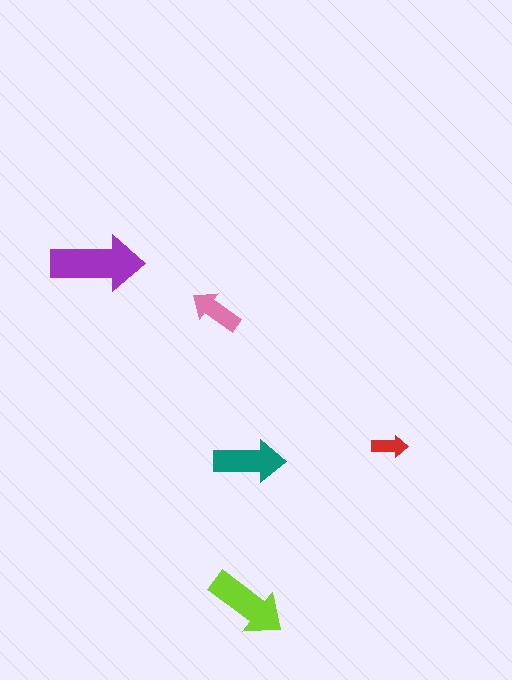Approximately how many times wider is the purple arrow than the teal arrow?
About 1.5 times wider.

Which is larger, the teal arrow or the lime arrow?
The lime one.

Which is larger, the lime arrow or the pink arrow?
The lime one.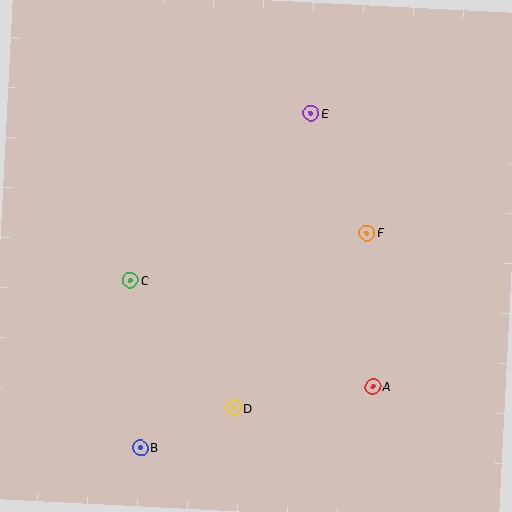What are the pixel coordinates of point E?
Point E is at (311, 113).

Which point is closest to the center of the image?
Point F at (367, 233) is closest to the center.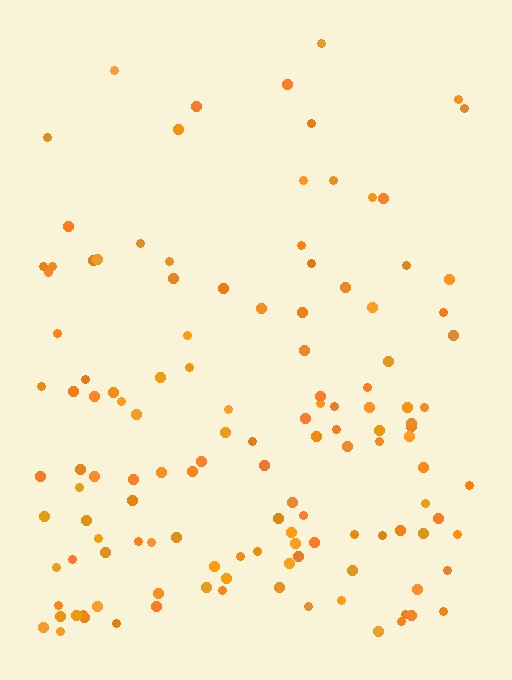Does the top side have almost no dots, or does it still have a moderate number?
Still a moderate number, just noticeably fewer than the bottom.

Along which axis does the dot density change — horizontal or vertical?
Vertical.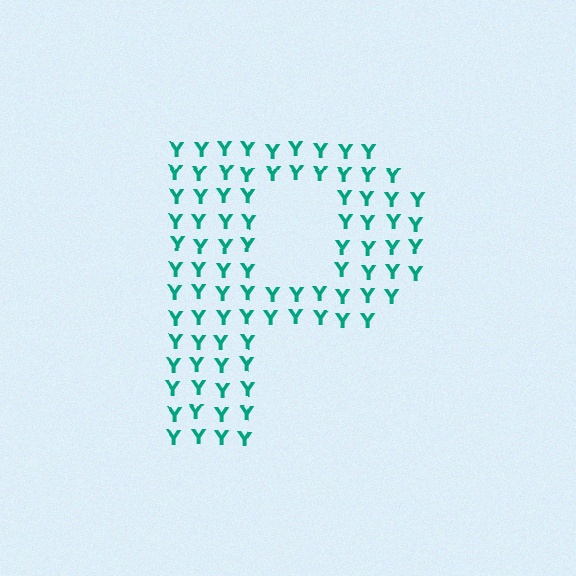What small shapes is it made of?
It is made of small letter Y's.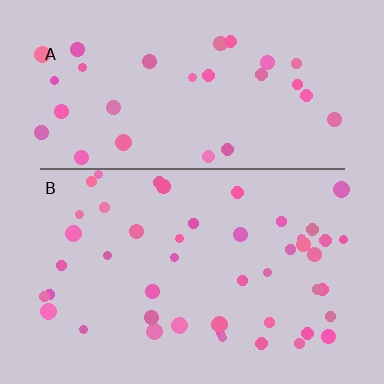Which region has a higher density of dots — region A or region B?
B (the bottom).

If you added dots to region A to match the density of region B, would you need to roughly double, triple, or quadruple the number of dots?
Approximately double.